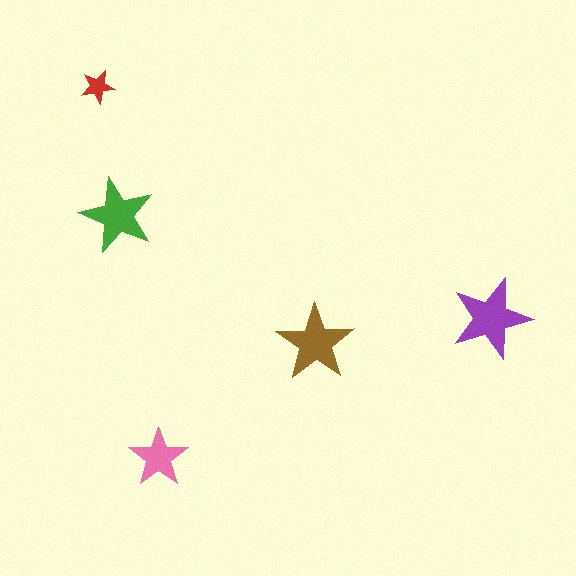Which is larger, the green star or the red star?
The green one.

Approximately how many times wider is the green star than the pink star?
About 1.5 times wider.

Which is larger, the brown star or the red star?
The brown one.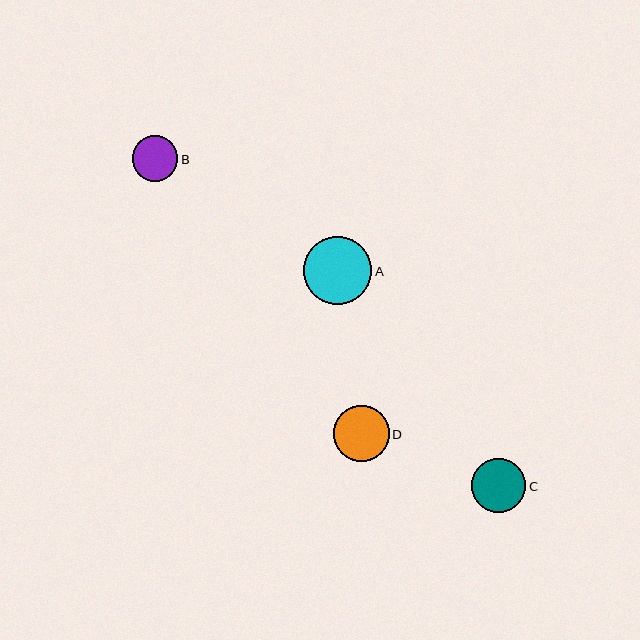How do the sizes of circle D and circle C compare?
Circle D and circle C are approximately the same size.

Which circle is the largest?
Circle A is the largest with a size of approximately 68 pixels.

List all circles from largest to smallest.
From largest to smallest: A, D, C, B.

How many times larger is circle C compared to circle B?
Circle C is approximately 1.2 times the size of circle B.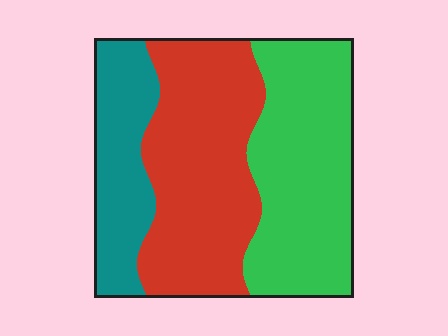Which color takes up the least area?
Teal, at roughly 20%.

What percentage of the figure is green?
Green takes up about three eighths (3/8) of the figure.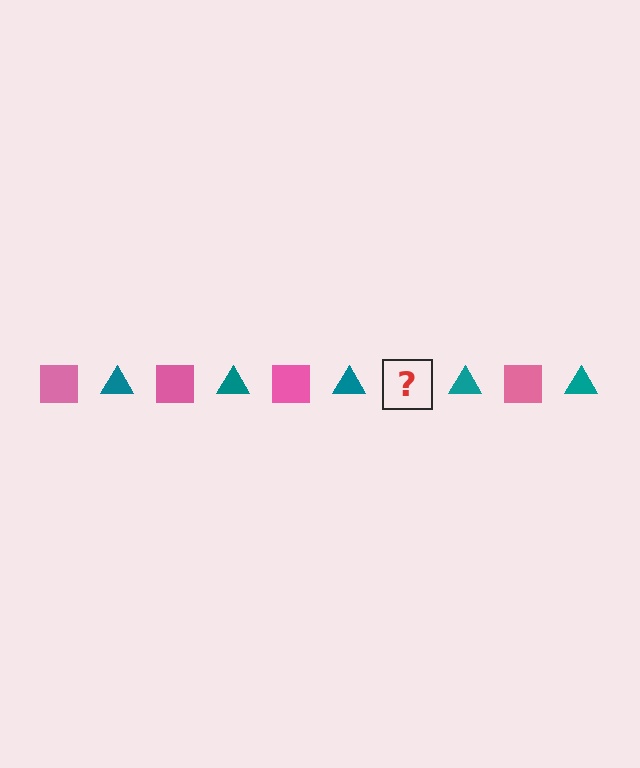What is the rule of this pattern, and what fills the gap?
The rule is that the pattern alternates between pink square and teal triangle. The gap should be filled with a pink square.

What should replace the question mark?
The question mark should be replaced with a pink square.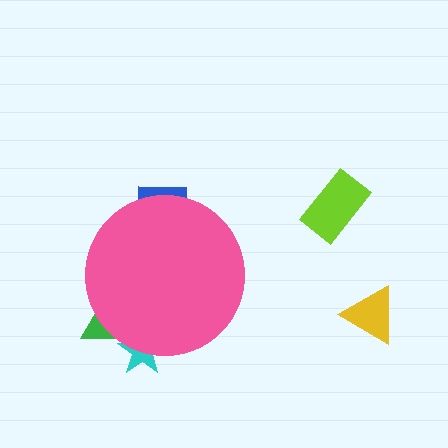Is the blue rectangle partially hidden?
Yes, the blue rectangle is partially hidden behind the pink circle.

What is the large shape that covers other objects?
A pink circle.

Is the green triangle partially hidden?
Yes, the green triangle is partially hidden behind the pink circle.